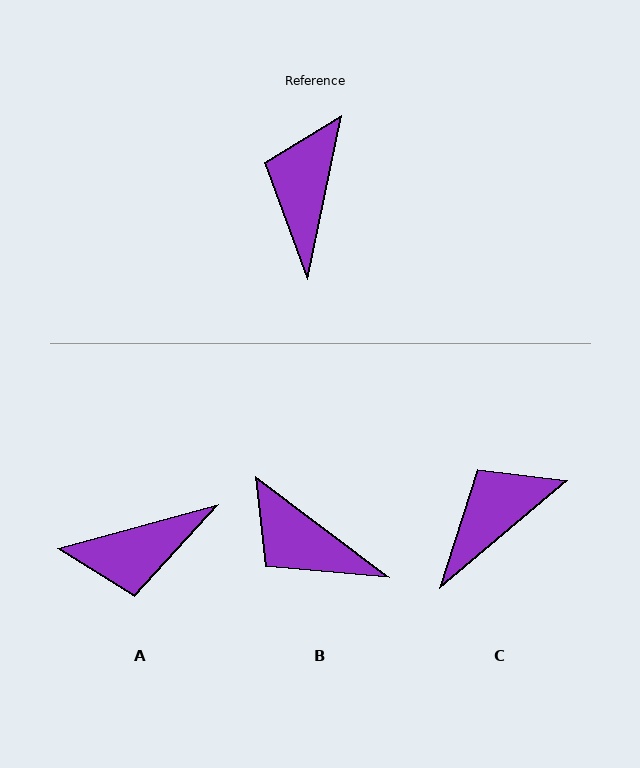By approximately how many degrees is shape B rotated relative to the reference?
Approximately 65 degrees counter-clockwise.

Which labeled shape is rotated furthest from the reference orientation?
A, about 117 degrees away.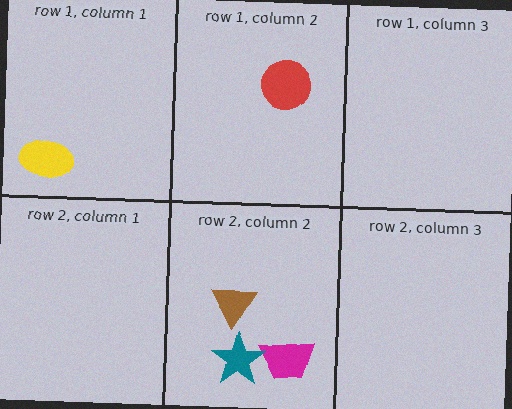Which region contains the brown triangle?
The row 2, column 2 region.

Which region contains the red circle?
The row 1, column 2 region.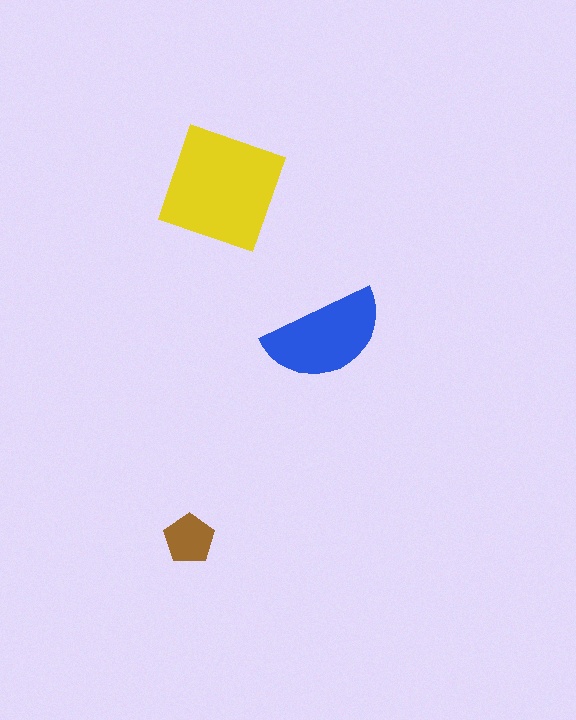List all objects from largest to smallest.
The yellow square, the blue semicircle, the brown pentagon.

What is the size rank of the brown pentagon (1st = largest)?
3rd.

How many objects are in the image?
There are 3 objects in the image.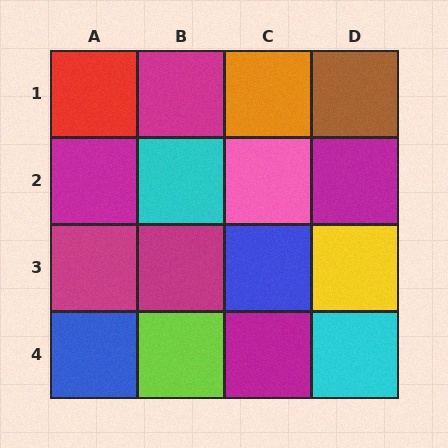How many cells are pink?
1 cell is pink.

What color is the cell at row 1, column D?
Brown.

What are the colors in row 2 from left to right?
Magenta, cyan, pink, magenta.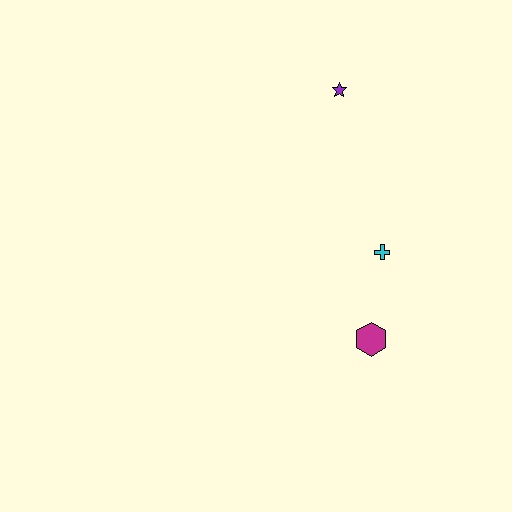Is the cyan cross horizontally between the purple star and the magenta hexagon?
No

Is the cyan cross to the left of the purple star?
No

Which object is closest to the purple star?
The cyan cross is closest to the purple star.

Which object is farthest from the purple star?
The magenta hexagon is farthest from the purple star.